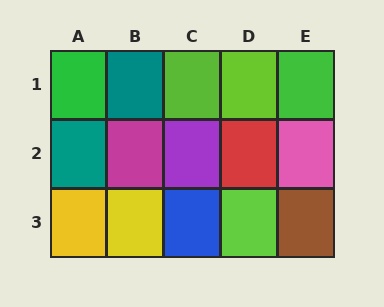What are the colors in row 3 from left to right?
Yellow, yellow, blue, lime, brown.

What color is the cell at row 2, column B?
Magenta.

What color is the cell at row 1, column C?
Lime.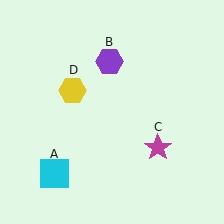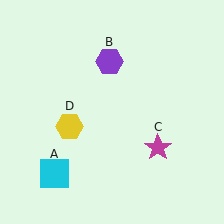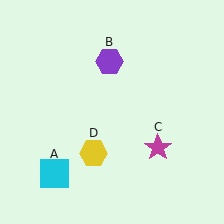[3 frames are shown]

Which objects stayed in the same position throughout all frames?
Cyan square (object A) and purple hexagon (object B) and magenta star (object C) remained stationary.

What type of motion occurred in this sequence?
The yellow hexagon (object D) rotated counterclockwise around the center of the scene.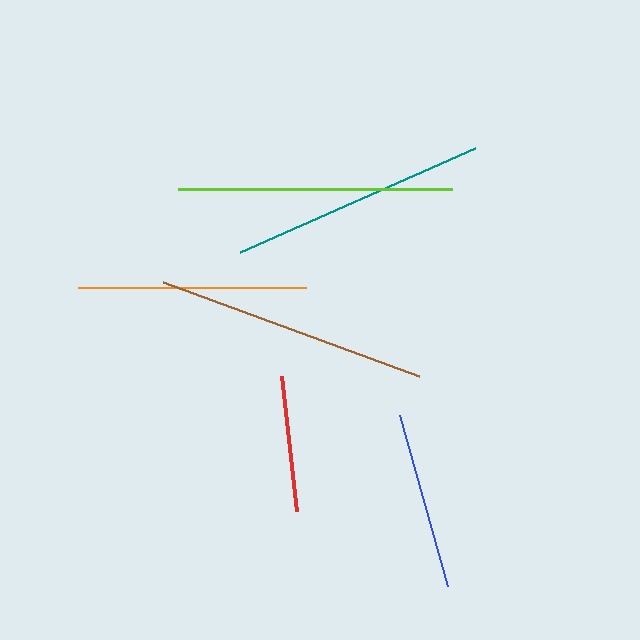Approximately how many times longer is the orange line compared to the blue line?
The orange line is approximately 1.3 times the length of the blue line.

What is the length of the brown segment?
The brown segment is approximately 273 pixels long.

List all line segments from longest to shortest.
From longest to shortest: lime, brown, teal, orange, blue, red.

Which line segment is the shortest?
The red line is the shortest at approximately 137 pixels.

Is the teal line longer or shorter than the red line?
The teal line is longer than the red line.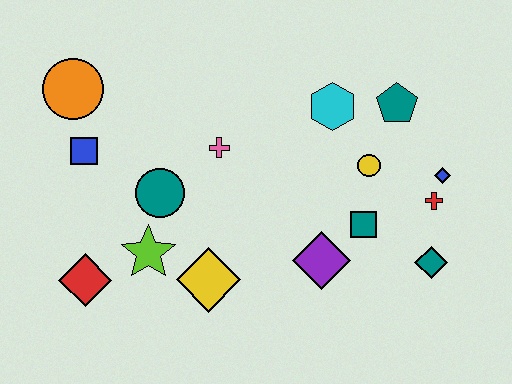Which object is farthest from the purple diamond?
The orange circle is farthest from the purple diamond.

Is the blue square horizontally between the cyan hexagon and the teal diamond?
No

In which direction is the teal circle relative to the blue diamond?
The teal circle is to the left of the blue diamond.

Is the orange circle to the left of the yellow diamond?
Yes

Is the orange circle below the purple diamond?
No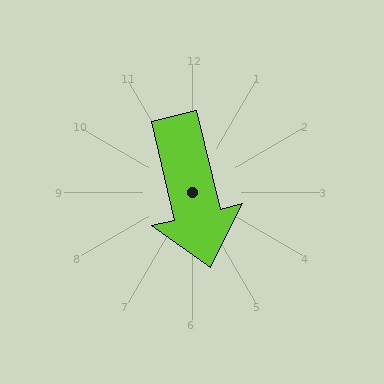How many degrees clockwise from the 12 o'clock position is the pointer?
Approximately 167 degrees.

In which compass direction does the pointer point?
South.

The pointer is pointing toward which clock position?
Roughly 6 o'clock.